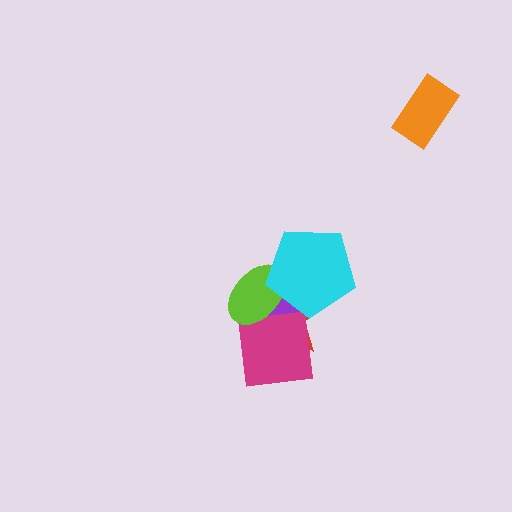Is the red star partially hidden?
Yes, it is partially covered by another shape.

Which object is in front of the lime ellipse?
The cyan pentagon is in front of the lime ellipse.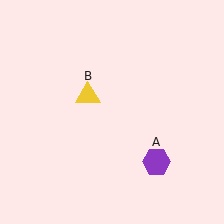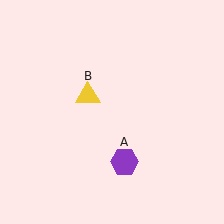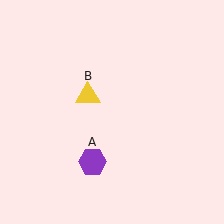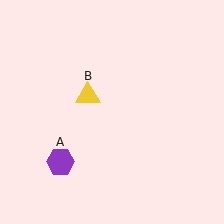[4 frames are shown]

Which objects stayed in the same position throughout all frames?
Yellow triangle (object B) remained stationary.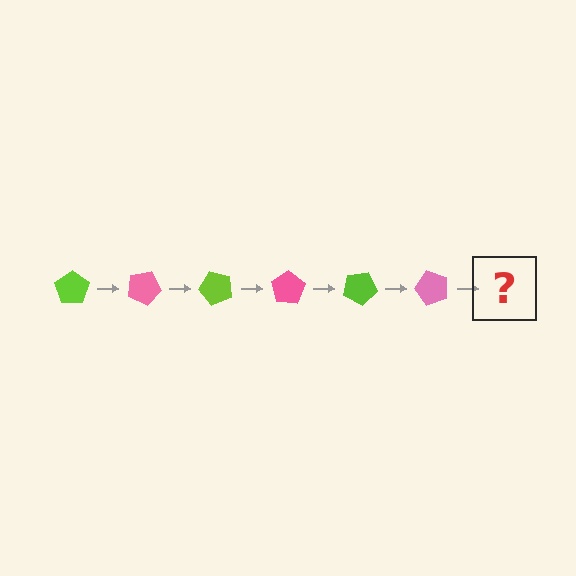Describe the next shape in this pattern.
It should be a lime pentagon, rotated 150 degrees from the start.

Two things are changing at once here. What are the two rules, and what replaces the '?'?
The two rules are that it rotates 25 degrees each step and the color cycles through lime and pink. The '?' should be a lime pentagon, rotated 150 degrees from the start.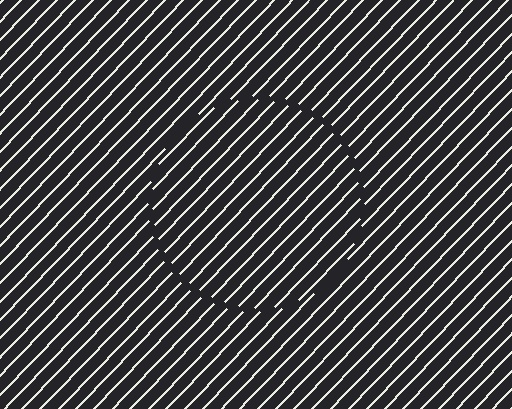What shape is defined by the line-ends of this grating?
An illusory circle. The interior of the shape contains the same grating, shifted by half a period — the contour is defined by the phase discontinuity where line-ends from the inner and outer gratings abut.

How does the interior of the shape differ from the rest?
The interior of the shape contains the same grating, shifted by half a period — the contour is defined by the phase discontinuity where line-ends from the inner and outer gratings abut.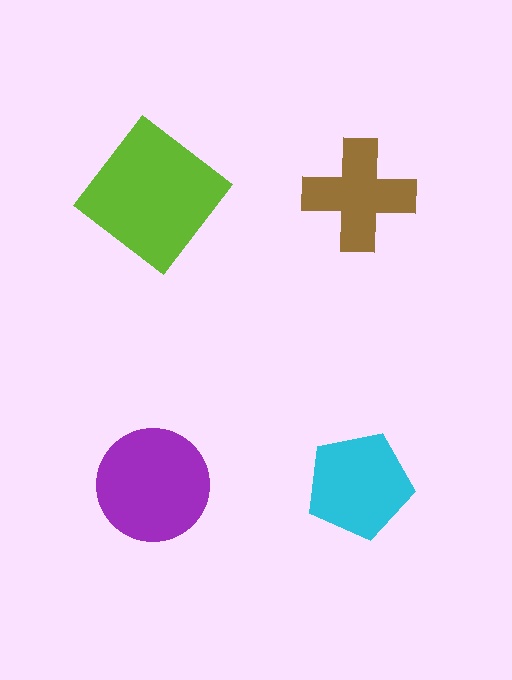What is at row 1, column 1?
A lime diamond.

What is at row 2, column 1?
A purple circle.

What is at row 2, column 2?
A cyan pentagon.